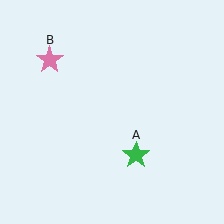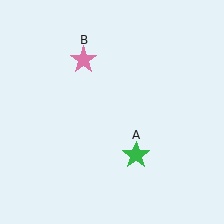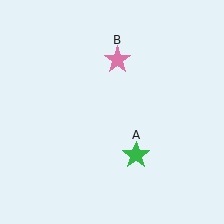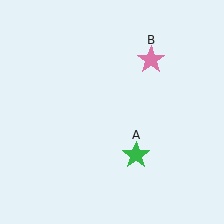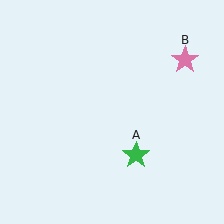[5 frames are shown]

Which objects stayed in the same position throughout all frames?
Green star (object A) remained stationary.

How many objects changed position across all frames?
1 object changed position: pink star (object B).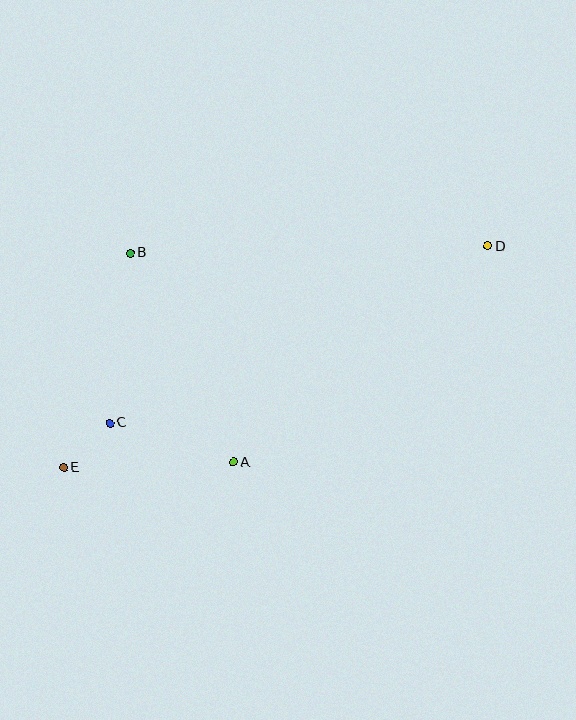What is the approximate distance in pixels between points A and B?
The distance between A and B is approximately 233 pixels.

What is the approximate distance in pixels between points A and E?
The distance between A and E is approximately 170 pixels.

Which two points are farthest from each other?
Points D and E are farthest from each other.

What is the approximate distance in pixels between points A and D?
The distance between A and D is approximately 334 pixels.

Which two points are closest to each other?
Points C and E are closest to each other.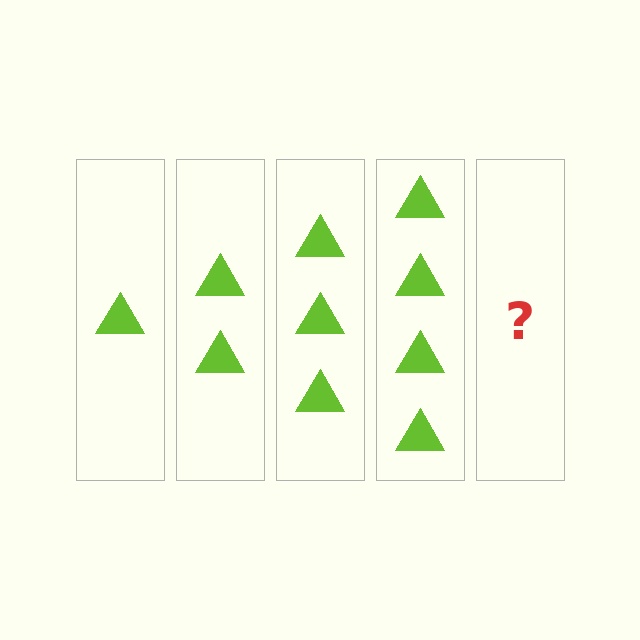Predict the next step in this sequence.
The next step is 5 triangles.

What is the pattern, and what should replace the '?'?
The pattern is that each step adds one more triangle. The '?' should be 5 triangles.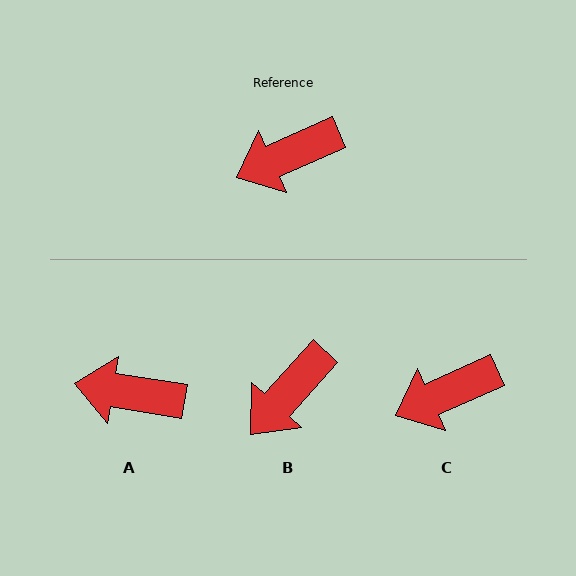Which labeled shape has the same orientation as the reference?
C.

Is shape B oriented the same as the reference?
No, it is off by about 24 degrees.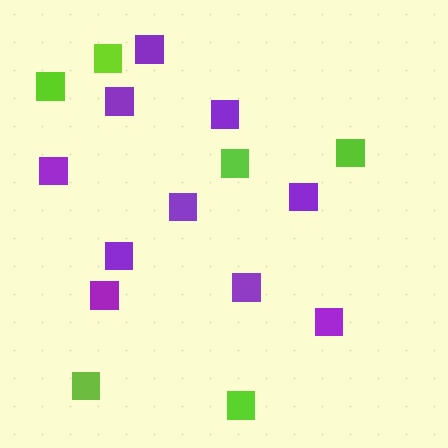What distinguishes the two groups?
There are 2 groups: one group of lime squares (6) and one group of purple squares (10).